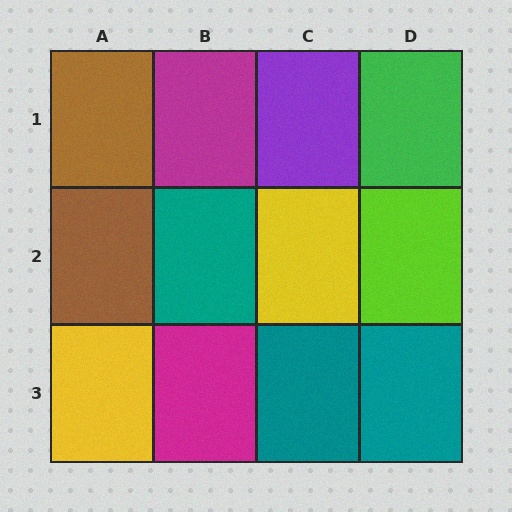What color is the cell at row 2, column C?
Yellow.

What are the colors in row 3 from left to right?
Yellow, magenta, teal, teal.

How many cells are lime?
1 cell is lime.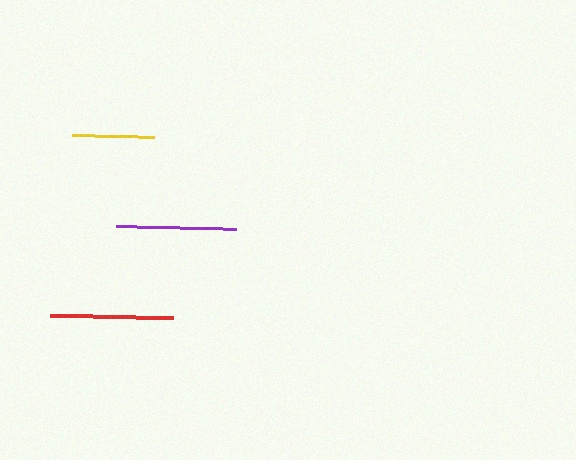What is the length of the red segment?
The red segment is approximately 123 pixels long.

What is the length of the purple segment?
The purple segment is approximately 119 pixels long.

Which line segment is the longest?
The red line is the longest at approximately 123 pixels.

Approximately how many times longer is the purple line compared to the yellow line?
The purple line is approximately 1.5 times the length of the yellow line.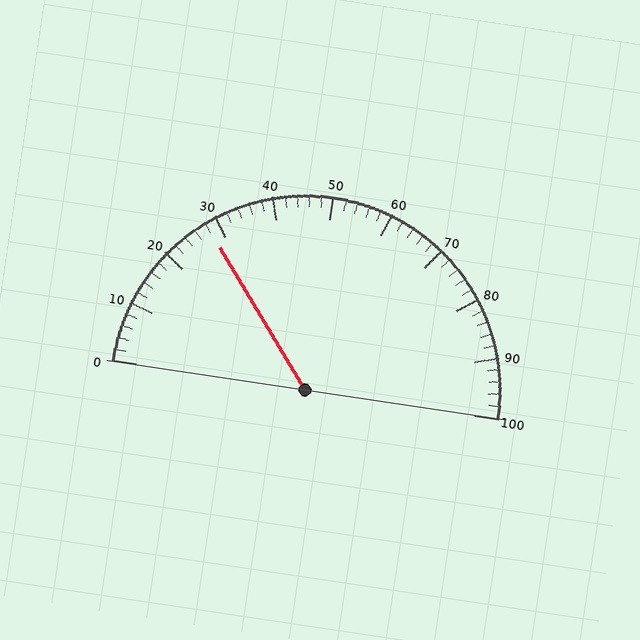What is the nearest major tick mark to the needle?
The nearest major tick mark is 30.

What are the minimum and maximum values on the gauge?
The gauge ranges from 0 to 100.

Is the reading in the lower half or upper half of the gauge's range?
The reading is in the lower half of the range (0 to 100).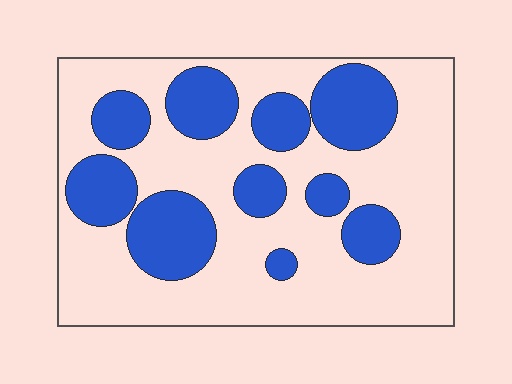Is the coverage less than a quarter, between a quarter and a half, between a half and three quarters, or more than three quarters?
Between a quarter and a half.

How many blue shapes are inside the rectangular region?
10.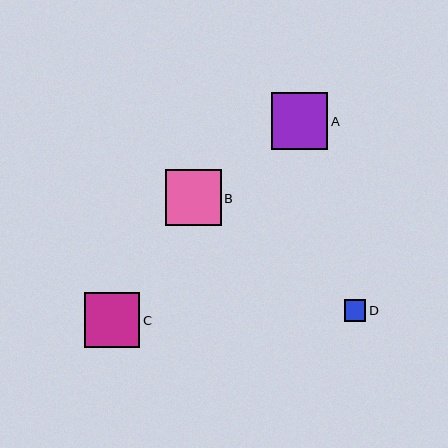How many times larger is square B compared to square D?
Square B is approximately 2.6 times the size of square D.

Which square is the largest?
Square A is the largest with a size of approximately 56 pixels.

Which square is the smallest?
Square D is the smallest with a size of approximately 22 pixels.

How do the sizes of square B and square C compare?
Square B and square C are approximately the same size.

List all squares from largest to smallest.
From largest to smallest: A, B, C, D.